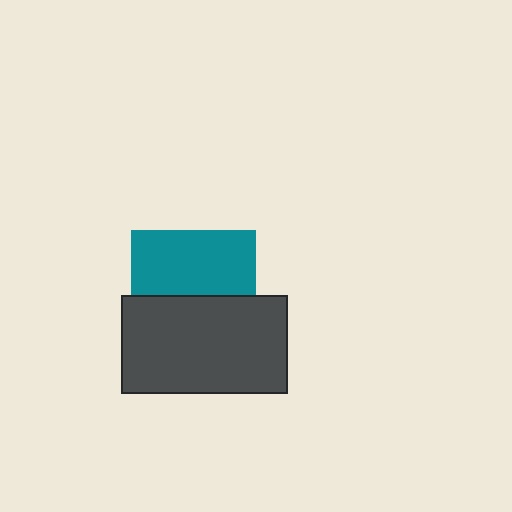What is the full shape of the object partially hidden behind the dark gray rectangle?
The partially hidden object is a teal square.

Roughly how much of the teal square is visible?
About half of it is visible (roughly 53%).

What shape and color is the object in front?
The object in front is a dark gray rectangle.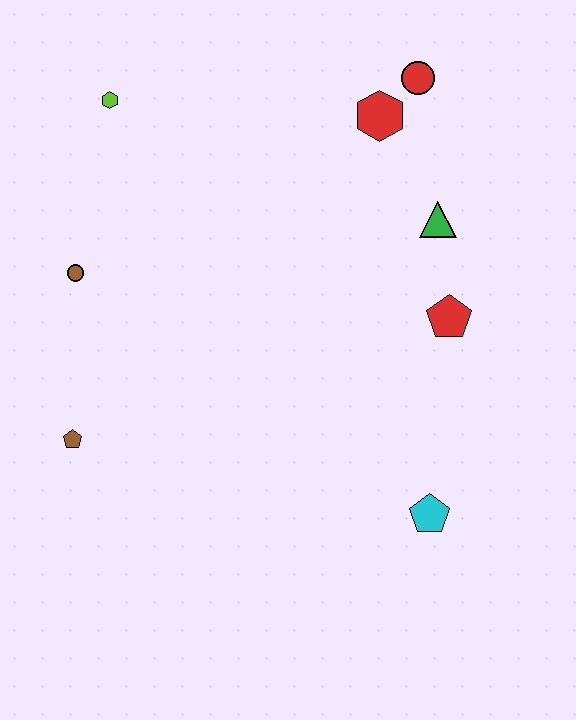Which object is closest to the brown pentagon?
The brown circle is closest to the brown pentagon.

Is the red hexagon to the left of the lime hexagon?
No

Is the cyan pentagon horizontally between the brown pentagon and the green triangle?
Yes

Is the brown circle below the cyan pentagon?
No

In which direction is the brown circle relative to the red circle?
The brown circle is to the left of the red circle.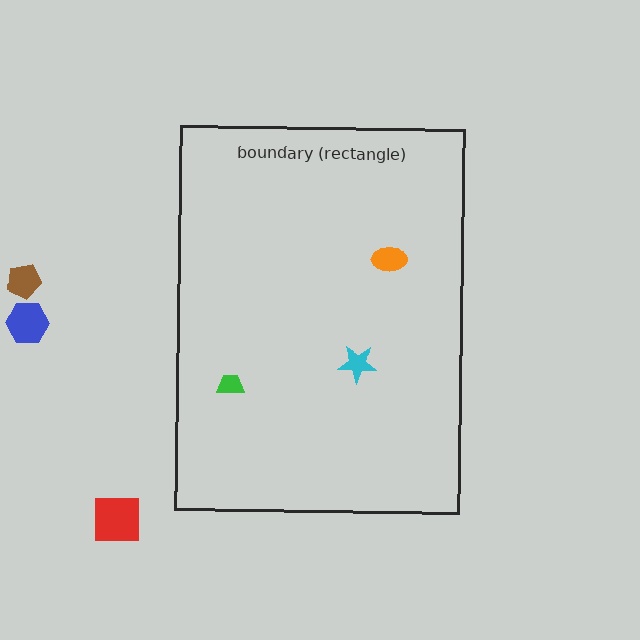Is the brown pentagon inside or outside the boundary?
Outside.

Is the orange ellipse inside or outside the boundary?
Inside.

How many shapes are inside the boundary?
3 inside, 3 outside.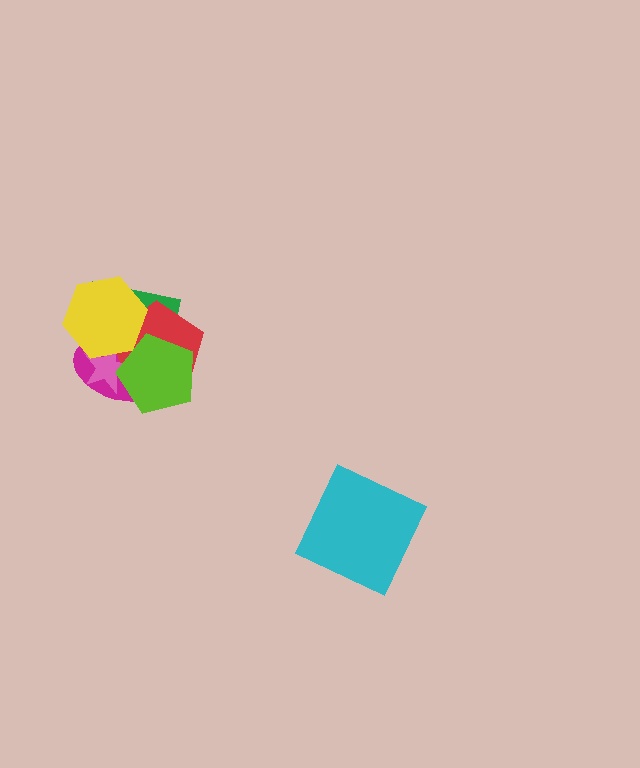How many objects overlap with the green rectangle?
5 objects overlap with the green rectangle.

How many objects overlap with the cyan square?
0 objects overlap with the cyan square.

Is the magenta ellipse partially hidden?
Yes, it is partially covered by another shape.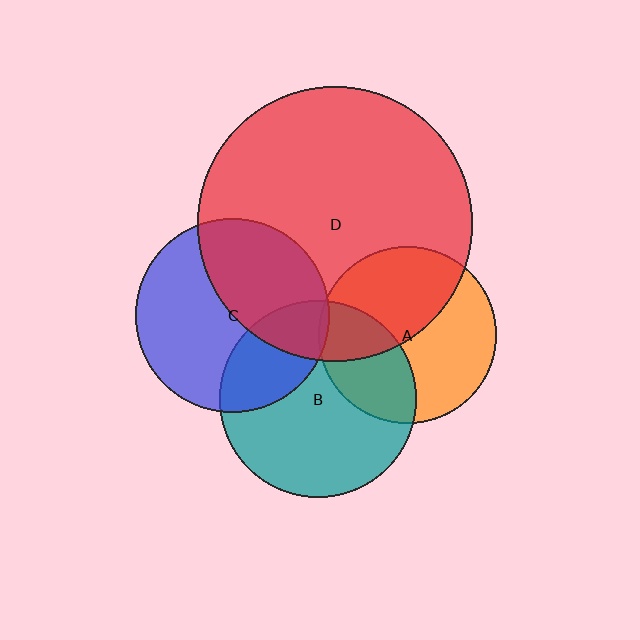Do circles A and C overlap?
Yes.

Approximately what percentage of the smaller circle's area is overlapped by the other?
Approximately 5%.